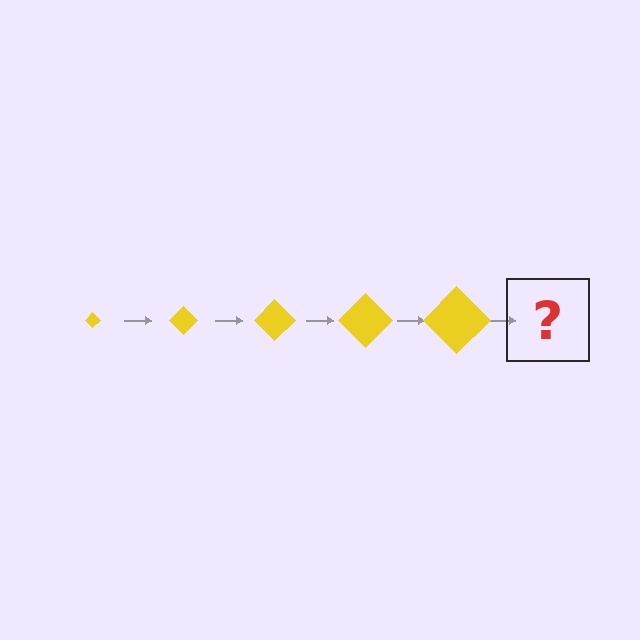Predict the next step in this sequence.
The next step is a yellow diamond, larger than the previous one.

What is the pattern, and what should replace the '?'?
The pattern is that the diamond gets progressively larger each step. The '?' should be a yellow diamond, larger than the previous one.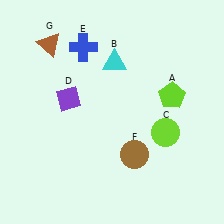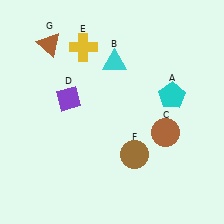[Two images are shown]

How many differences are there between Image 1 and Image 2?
There are 3 differences between the two images.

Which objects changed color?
A changed from lime to cyan. C changed from lime to brown. E changed from blue to yellow.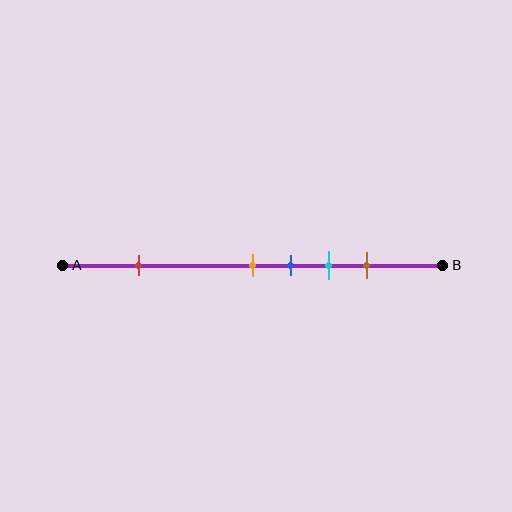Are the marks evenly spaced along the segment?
No, the marks are not evenly spaced.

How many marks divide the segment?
There are 5 marks dividing the segment.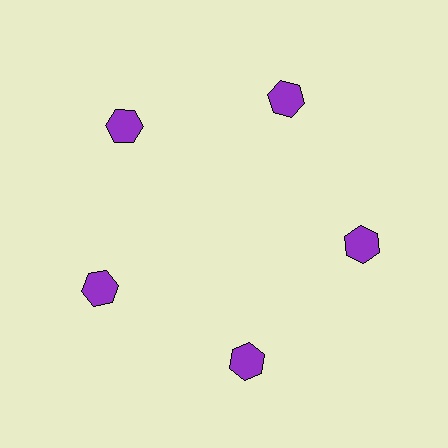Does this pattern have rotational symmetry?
Yes, this pattern has 5-fold rotational symmetry. It looks the same after rotating 72 degrees around the center.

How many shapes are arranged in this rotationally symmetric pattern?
There are 5 shapes, arranged in 5 groups of 1.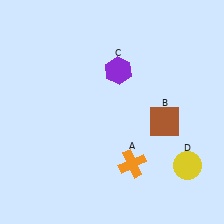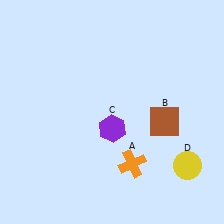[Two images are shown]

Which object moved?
The purple hexagon (C) moved down.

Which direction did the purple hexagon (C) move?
The purple hexagon (C) moved down.